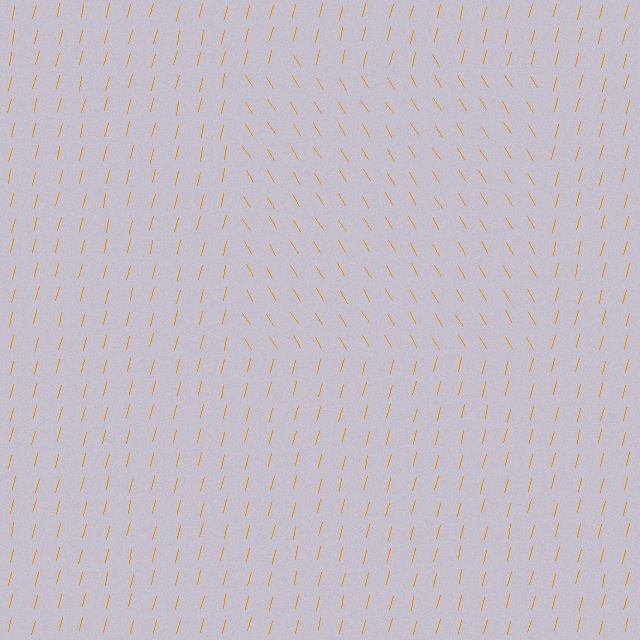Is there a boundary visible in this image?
Yes, there is a texture boundary formed by a change in line orientation.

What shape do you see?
I see a rectangle.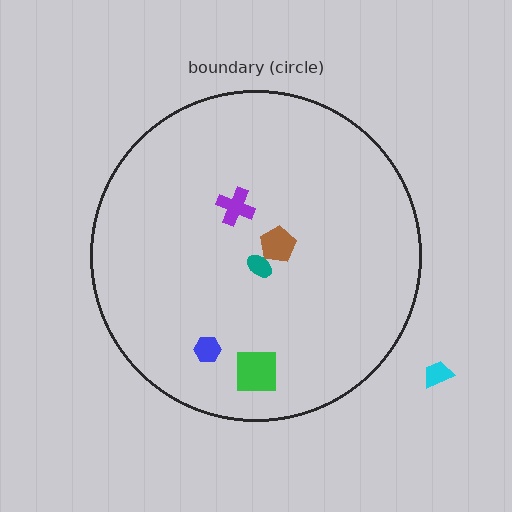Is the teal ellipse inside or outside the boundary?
Inside.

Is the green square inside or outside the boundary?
Inside.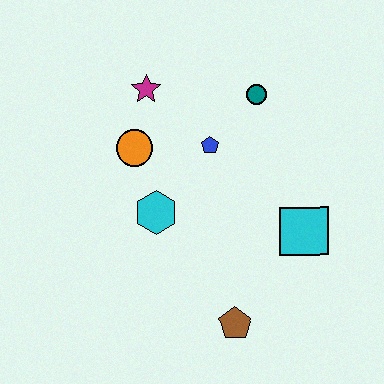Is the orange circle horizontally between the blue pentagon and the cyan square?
No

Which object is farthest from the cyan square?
The magenta star is farthest from the cyan square.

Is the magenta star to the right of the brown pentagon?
No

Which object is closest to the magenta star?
The orange circle is closest to the magenta star.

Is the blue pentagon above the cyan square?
Yes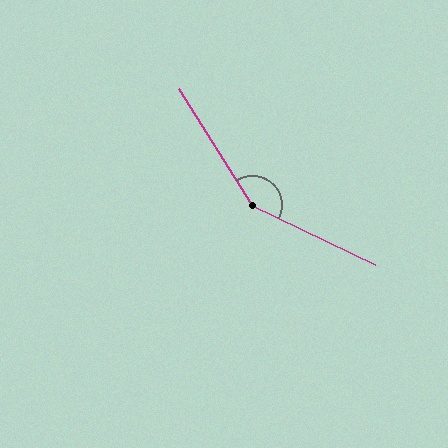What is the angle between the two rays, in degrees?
Approximately 148 degrees.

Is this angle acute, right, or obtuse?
It is obtuse.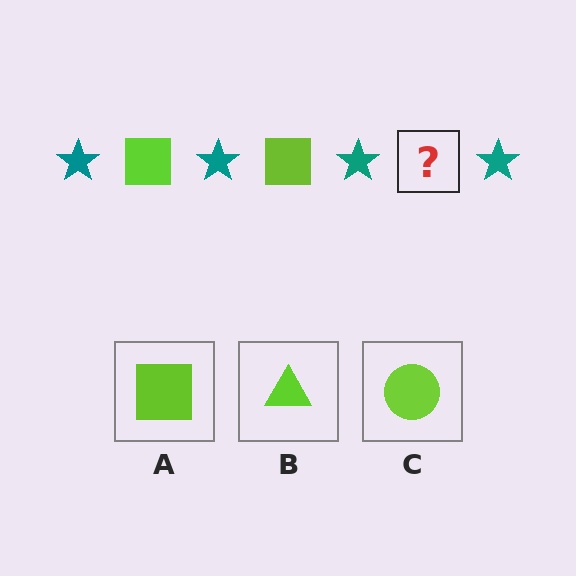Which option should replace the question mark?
Option A.